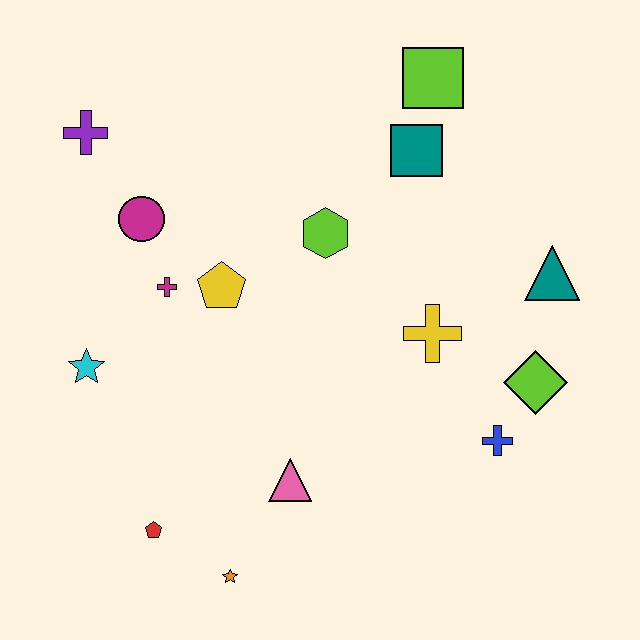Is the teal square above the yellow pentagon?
Yes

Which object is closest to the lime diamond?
The blue cross is closest to the lime diamond.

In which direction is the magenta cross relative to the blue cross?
The magenta cross is to the left of the blue cross.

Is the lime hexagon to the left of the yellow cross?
Yes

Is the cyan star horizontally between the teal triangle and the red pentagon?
No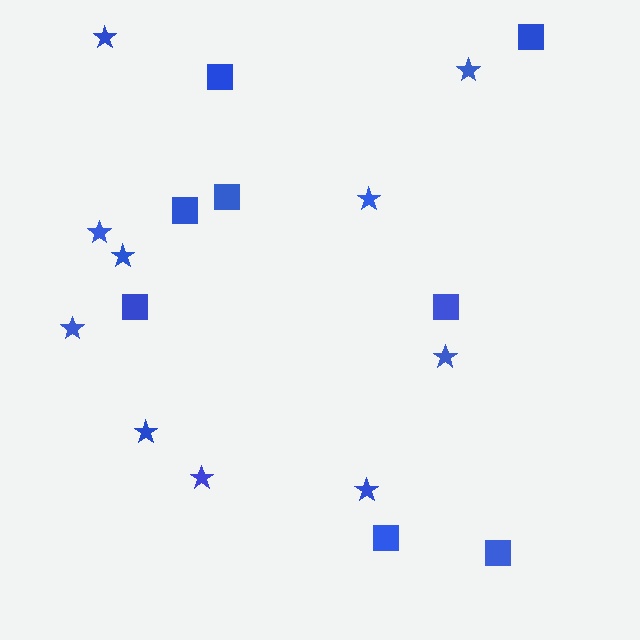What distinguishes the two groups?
There are 2 groups: one group of squares (8) and one group of stars (10).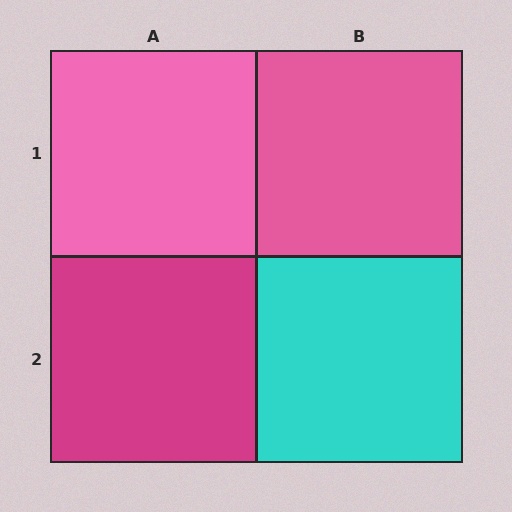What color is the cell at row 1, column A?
Pink.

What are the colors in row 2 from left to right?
Magenta, cyan.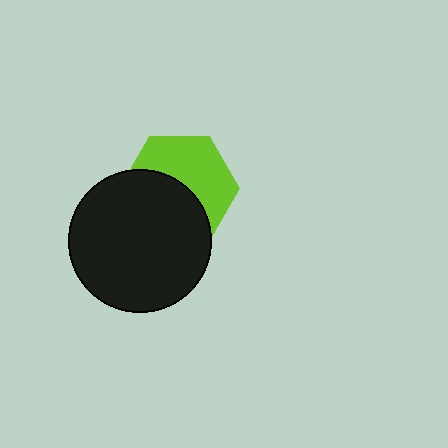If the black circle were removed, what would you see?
You would see the complete lime hexagon.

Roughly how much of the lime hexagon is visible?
About half of it is visible (roughly 51%).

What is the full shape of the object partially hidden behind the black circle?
The partially hidden object is a lime hexagon.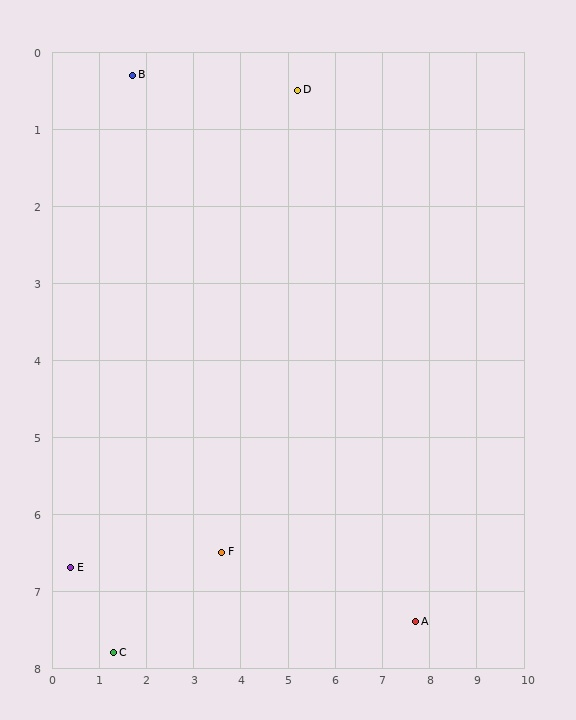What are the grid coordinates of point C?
Point C is at approximately (1.3, 7.8).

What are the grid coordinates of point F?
Point F is at approximately (3.6, 6.5).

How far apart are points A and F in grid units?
Points A and F are about 4.2 grid units apart.